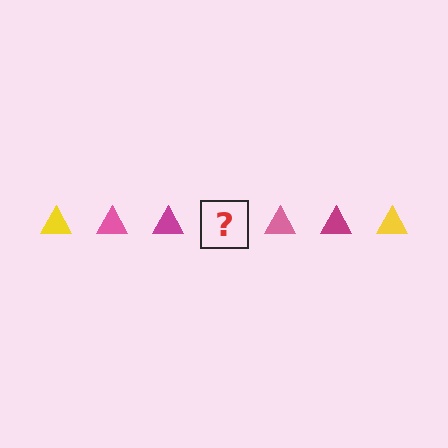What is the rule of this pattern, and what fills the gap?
The rule is that the pattern cycles through yellow, pink, magenta triangles. The gap should be filled with a yellow triangle.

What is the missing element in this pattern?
The missing element is a yellow triangle.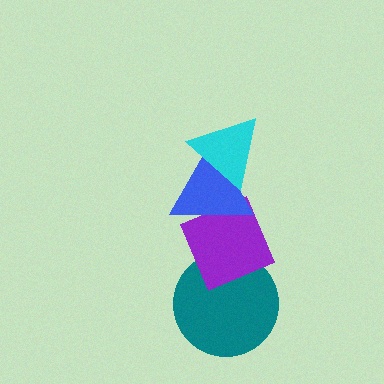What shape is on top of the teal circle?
The purple diamond is on top of the teal circle.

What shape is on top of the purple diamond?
The blue triangle is on top of the purple diamond.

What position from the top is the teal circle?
The teal circle is 4th from the top.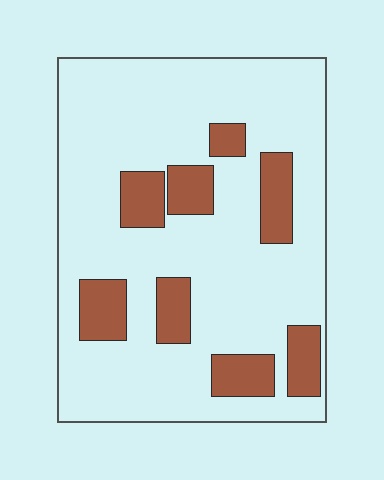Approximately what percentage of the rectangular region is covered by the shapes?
Approximately 20%.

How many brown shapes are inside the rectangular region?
8.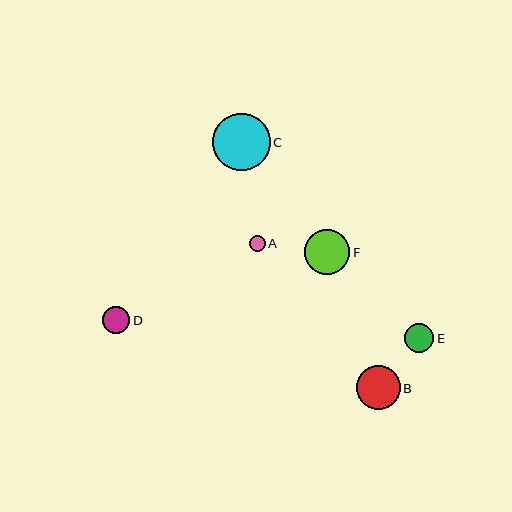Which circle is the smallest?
Circle A is the smallest with a size of approximately 16 pixels.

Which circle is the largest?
Circle C is the largest with a size of approximately 57 pixels.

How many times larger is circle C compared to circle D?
Circle C is approximately 2.1 times the size of circle D.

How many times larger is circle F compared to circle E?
Circle F is approximately 1.5 times the size of circle E.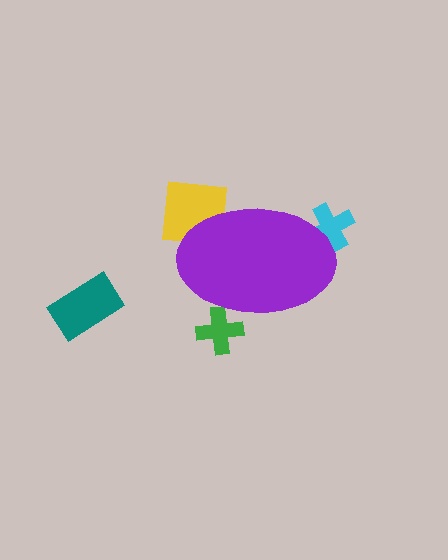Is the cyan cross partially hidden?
Yes, the cyan cross is partially hidden behind the purple ellipse.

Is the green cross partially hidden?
Yes, the green cross is partially hidden behind the purple ellipse.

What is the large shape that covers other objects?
A purple ellipse.